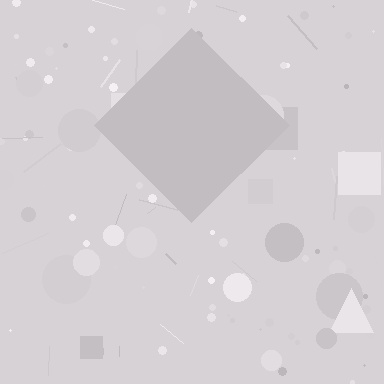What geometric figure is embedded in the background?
A diamond is embedded in the background.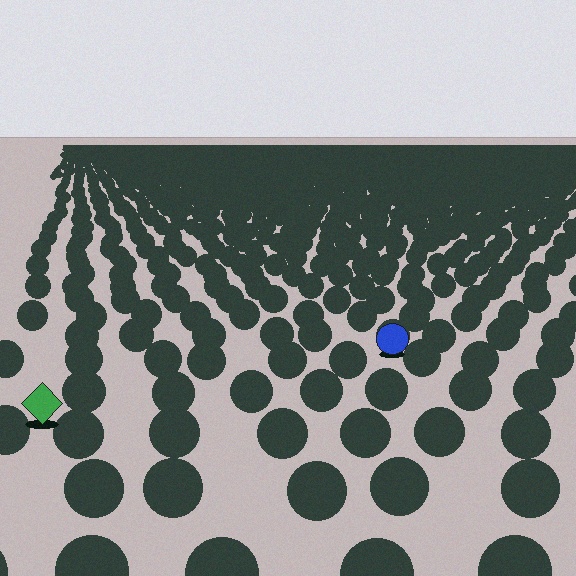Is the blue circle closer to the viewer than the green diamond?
No. The green diamond is closer — you can tell from the texture gradient: the ground texture is coarser near it.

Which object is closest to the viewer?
The green diamond is closest. The texture marks near it are larger and more spread out.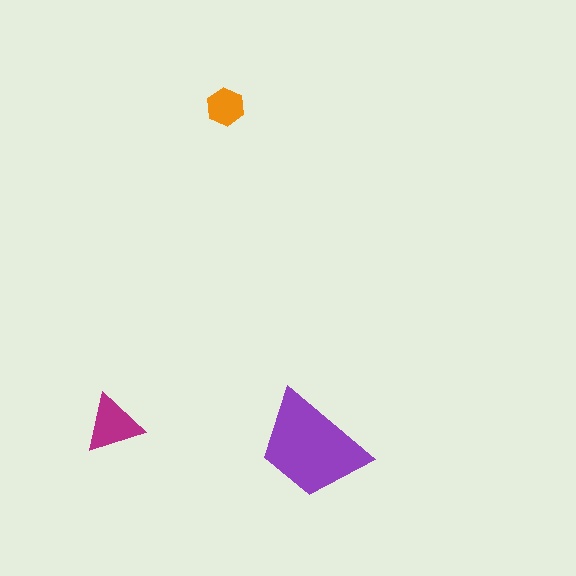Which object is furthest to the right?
The purple trapezoid is rightmost.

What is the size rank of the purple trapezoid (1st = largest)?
1st.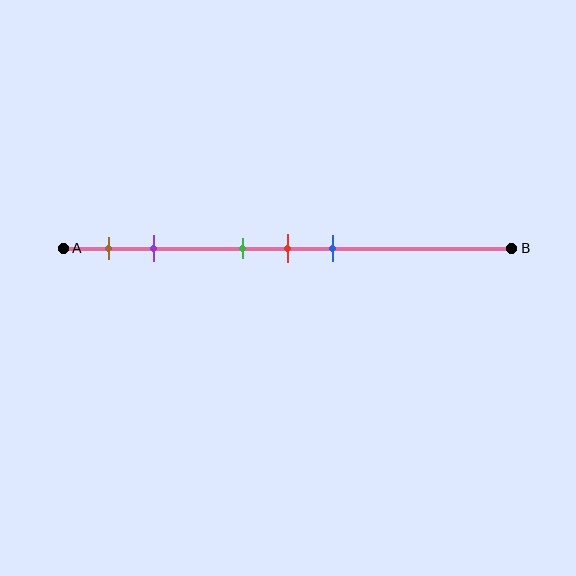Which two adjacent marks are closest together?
The green and red marks are the closest adjacent pair.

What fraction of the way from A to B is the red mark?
The red mark is approximately 50% (0.5) of the way from A to B.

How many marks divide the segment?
There are 5 marks dividing the segment.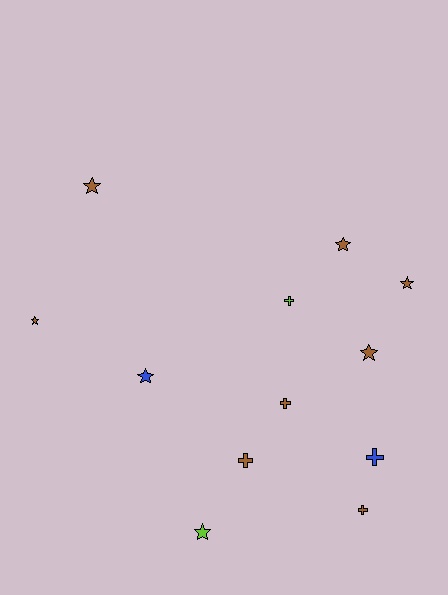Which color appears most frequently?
Brown, with 8 objects.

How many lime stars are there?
There is 1 lime star.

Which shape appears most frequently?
Star, with 7 objects.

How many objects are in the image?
There are 12 objects.